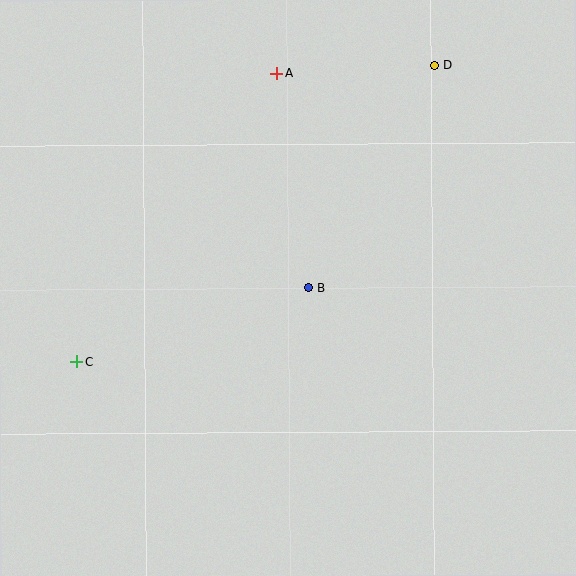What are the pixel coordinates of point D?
Point D is at (434, 65).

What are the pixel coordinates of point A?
Point A is at (276, 73).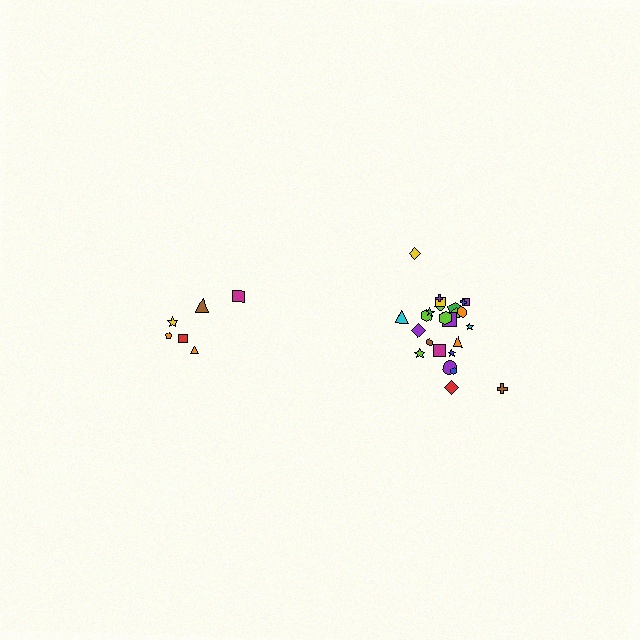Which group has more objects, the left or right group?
The right group.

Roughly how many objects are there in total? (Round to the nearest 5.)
Roughly 30 objects in total.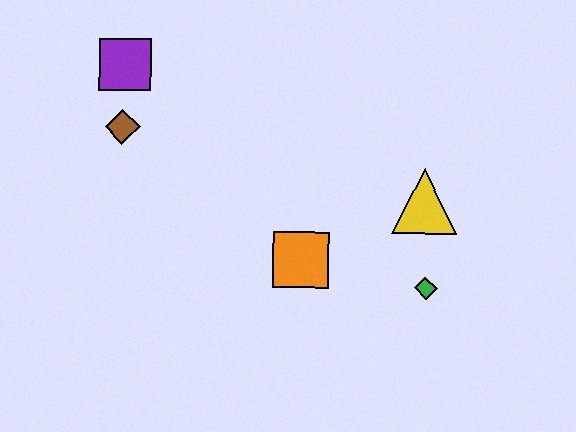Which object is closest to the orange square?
The green diamond is closest to the orange square.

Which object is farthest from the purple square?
The green diamond is farthest from the purple square.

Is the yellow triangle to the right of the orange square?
Yes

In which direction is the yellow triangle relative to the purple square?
The yellow triangle is to the right of the purple square.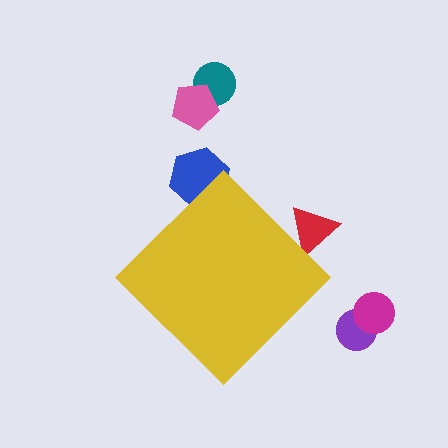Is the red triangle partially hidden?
Yes, the red triangle is partially hidden behind the yellow diamond.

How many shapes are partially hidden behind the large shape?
2 shapes are partially hidden.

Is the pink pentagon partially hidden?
No, the pink pentagon is fully visible.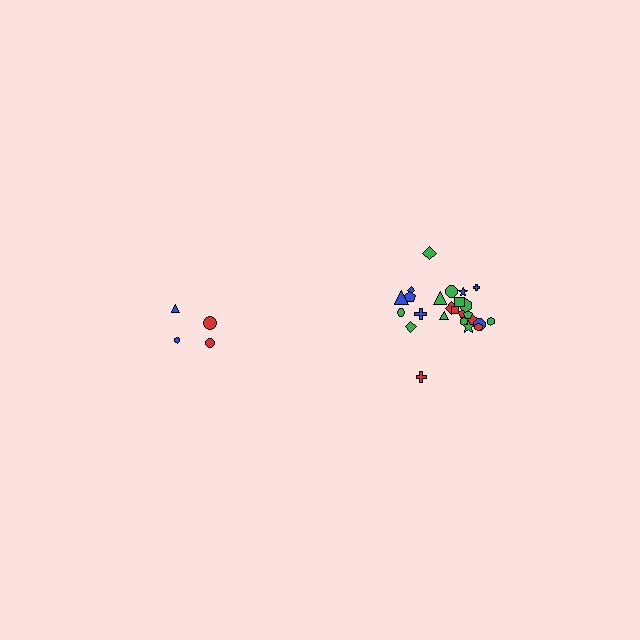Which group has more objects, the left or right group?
The right group.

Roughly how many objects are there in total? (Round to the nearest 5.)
Roughly 30 objects in total.